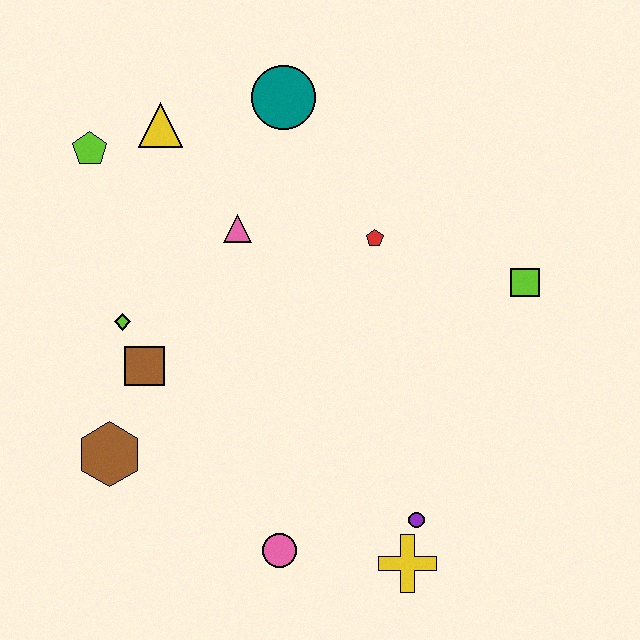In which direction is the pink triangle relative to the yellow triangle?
The pink triangle is below the yellow triangle.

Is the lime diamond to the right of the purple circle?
No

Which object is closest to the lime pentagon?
The yellow triangle is closest to the lime pentagon.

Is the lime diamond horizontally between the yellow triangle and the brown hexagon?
Yes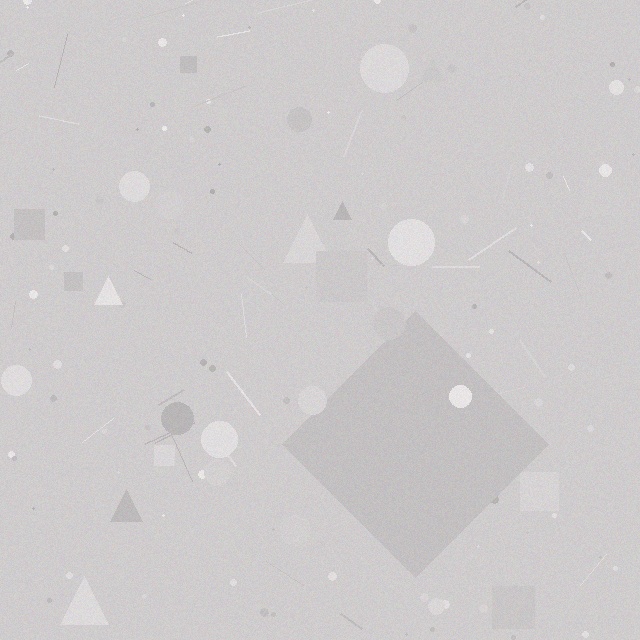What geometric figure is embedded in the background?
A diamond is embedded in the background.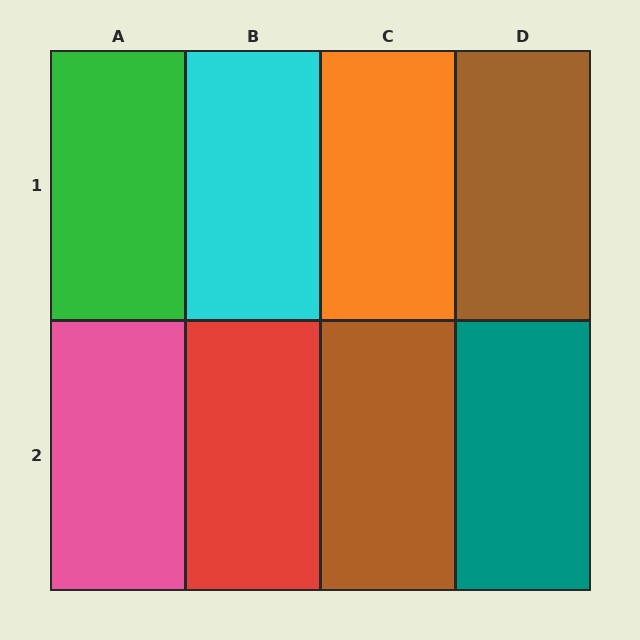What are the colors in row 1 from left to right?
Green, cyan, orange, brown.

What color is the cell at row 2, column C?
Brown.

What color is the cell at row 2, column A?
Pink.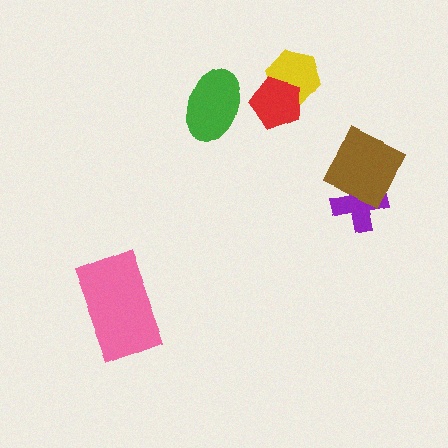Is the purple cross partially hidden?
Yes, it is partially covered by another shape.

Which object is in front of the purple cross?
The brown square is in front of the purple cross.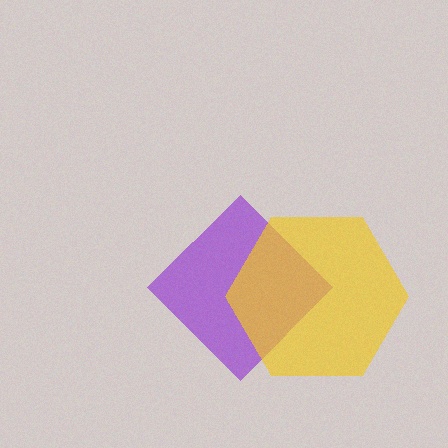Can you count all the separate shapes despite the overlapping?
Yes, there are 2 separate shapes.